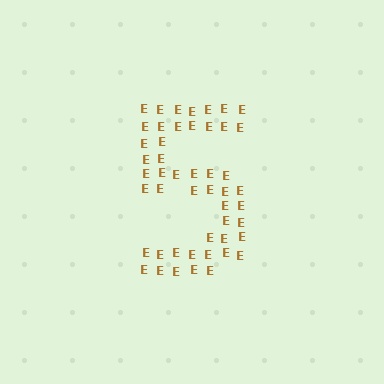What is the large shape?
The large shape is the digit 5.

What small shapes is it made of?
It is made of small letter E's.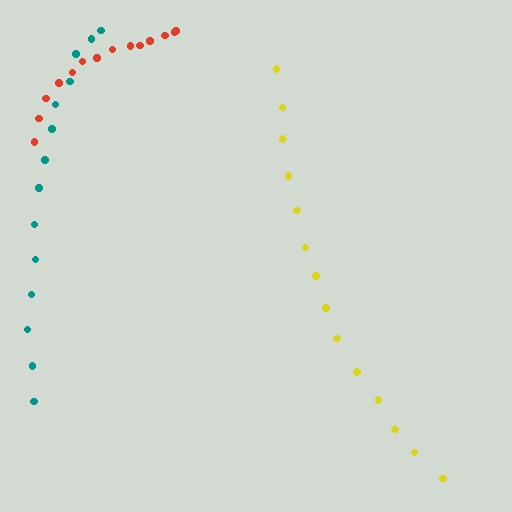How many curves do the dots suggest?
There are 3 distinct paths.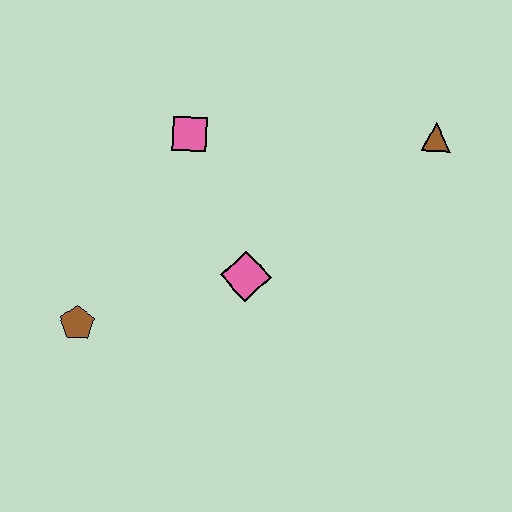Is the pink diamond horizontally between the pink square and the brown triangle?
Yes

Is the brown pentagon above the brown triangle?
No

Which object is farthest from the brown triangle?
The brown pentagon is farthest from the brown triangle.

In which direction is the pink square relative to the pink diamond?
The pink square is above the pink diamond.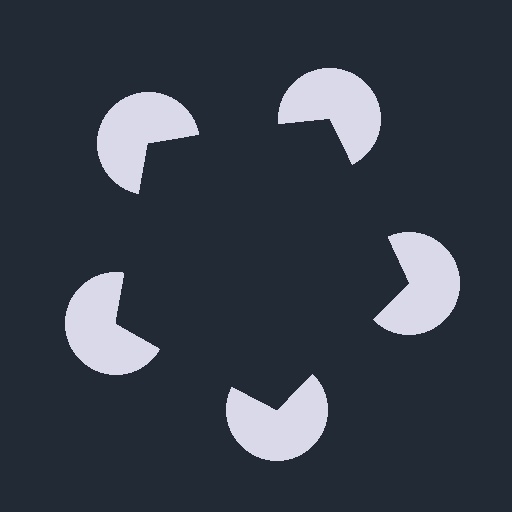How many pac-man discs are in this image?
There are 5 — one at each vertex of the illusory pentagon.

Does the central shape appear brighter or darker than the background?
It typically appears slightly darker than the background, even though no actual brightness change is drawn.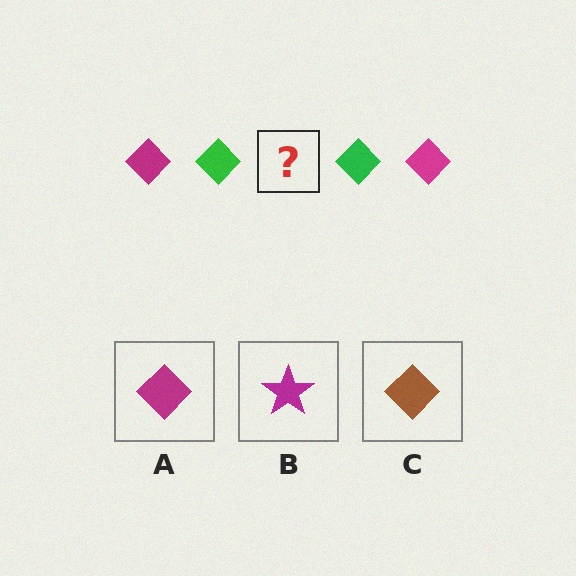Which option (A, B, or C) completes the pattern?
A.